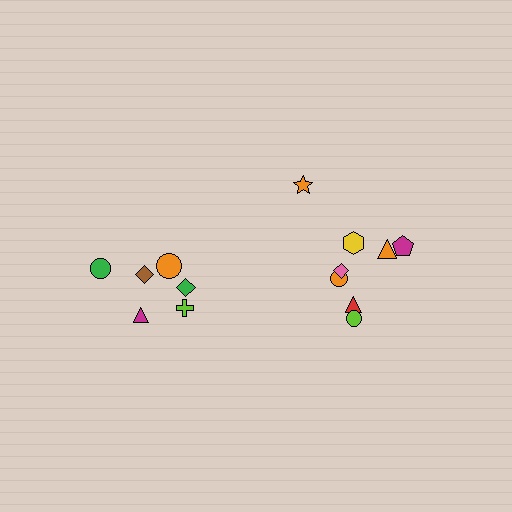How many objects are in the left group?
There are 6 objects.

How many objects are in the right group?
There are 8 objects.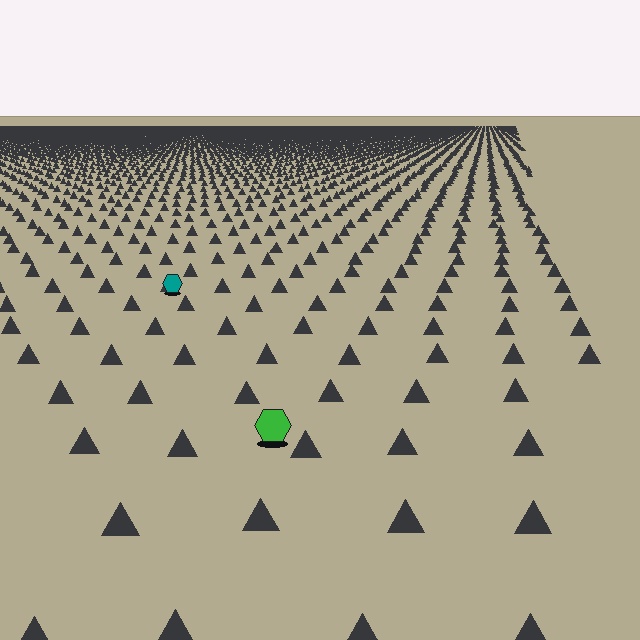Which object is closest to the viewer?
The green hexagon is closest. The texture marks near it are larger and more spread out.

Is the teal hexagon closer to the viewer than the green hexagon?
No. The green hexagon is closer — you can tell from the texture gradient: the ground texture is coarser near it.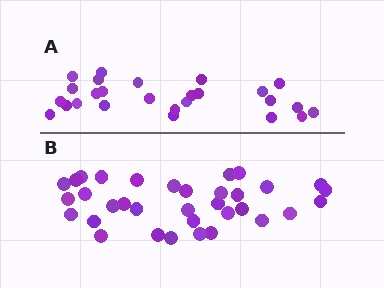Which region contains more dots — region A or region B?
Region B (the bottom region) has more dots.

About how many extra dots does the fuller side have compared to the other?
Region B has roughly 8 or so more dots than region A.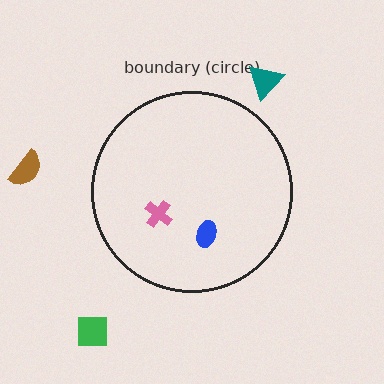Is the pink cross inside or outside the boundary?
Inside.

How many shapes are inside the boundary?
2 inside, 3 outside.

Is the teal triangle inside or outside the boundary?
Outside.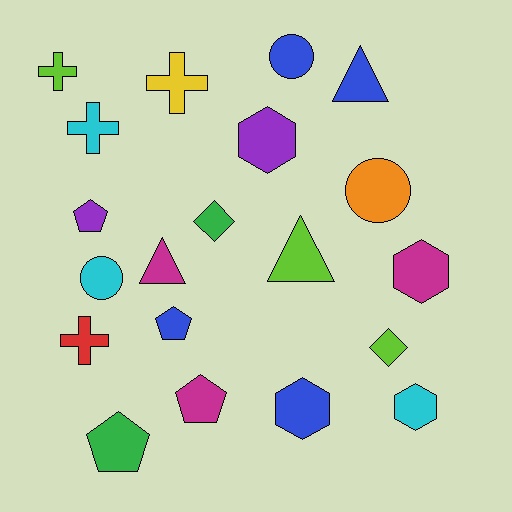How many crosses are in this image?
There are 4 crosses.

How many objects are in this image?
There are 20 objects.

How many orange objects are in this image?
There is 1 orange object.